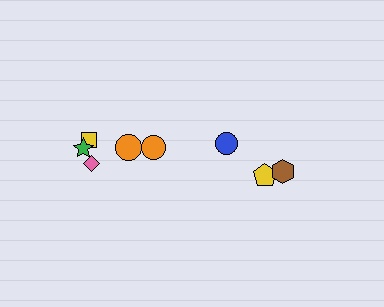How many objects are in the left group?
There are 5 objects.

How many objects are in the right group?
There are 3 objects.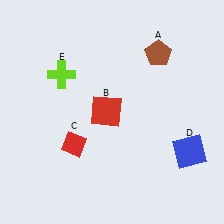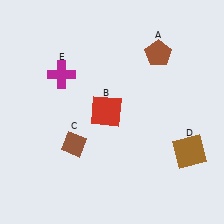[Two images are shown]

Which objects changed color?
C changed from red to brown. D changed from blue to brown. E changed from lime to magenta.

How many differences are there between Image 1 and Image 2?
There are 3 differences between the two images.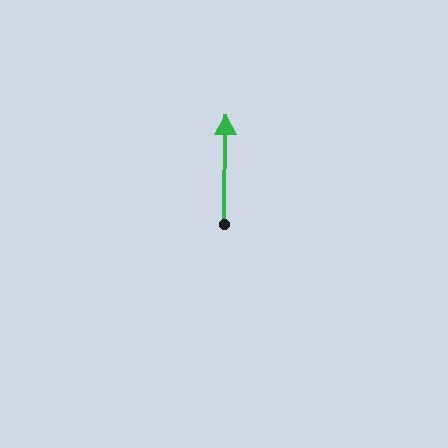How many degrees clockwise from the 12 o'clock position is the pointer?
Approximately 1 degrees.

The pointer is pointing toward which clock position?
Roughly 12 o'clock.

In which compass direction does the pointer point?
North.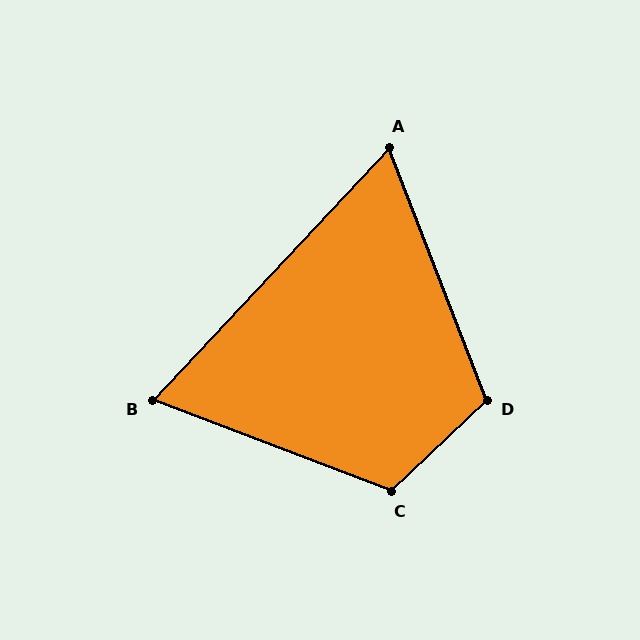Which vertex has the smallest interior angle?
A, at approximately 64 degrees.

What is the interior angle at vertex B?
Approximately 68 degrees (acute).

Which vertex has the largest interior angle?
C, at approximately 116 degrees.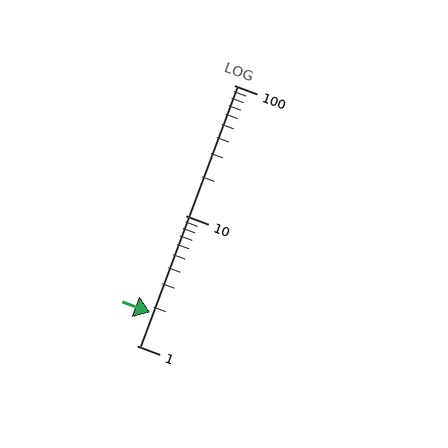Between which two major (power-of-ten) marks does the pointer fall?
The pointer is between 1 and 10.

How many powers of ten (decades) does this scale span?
The scale spans 2 decades, from 1 to 100.